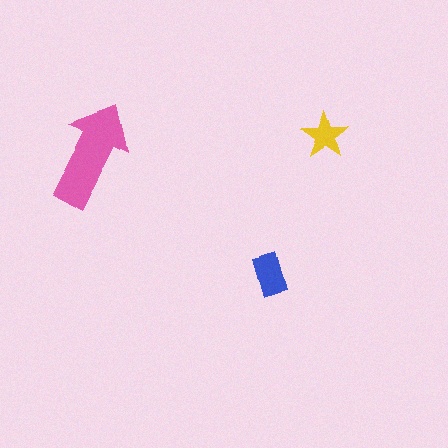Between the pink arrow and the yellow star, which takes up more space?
The pink arrow.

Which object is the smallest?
The yellow star.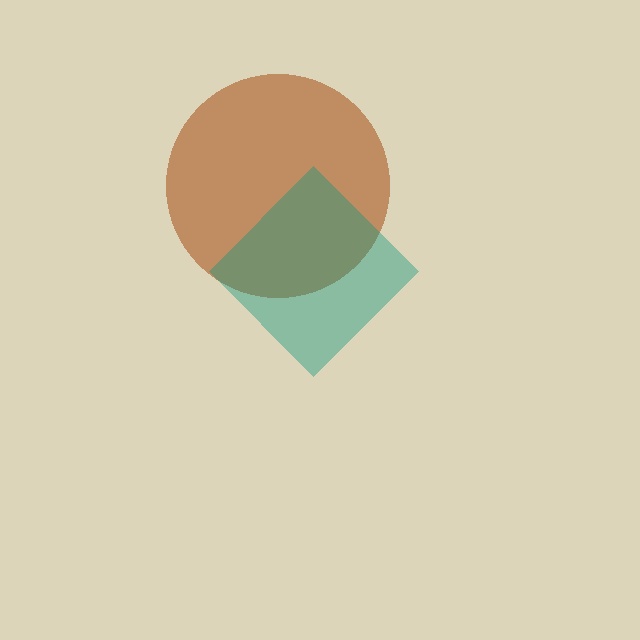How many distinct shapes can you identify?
There are 2 distinct shapes: a brown circle, a teal diamond.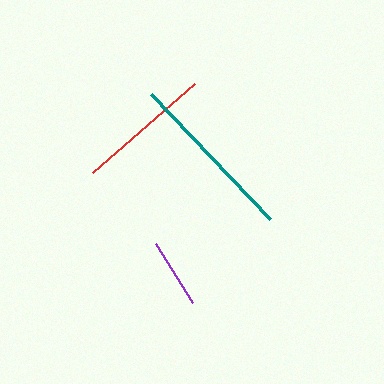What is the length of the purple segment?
The purple segment is approximately 69 pixels long.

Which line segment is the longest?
The teal line is the longest at approximately 173 pixels.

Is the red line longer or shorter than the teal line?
The teal line is longer than the red line.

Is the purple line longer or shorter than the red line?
The red line is longer than the purple line.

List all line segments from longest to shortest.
From longest to shortest: teal, red, purple.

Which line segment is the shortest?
The purple line is the shortest at approximately 69 pixels.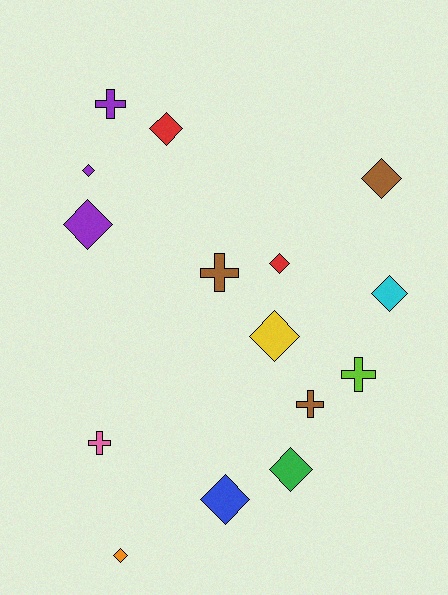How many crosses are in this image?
There are 5 crosses.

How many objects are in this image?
There are 15 objects.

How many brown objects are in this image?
There are 3 brown objects.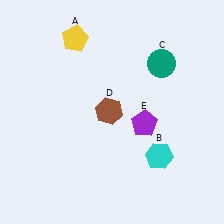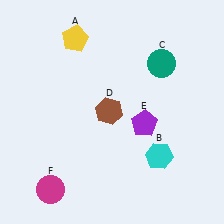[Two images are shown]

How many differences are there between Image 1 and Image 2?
There is 1 difference between the two images.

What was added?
A magenta circle (F) was added in Image 2.